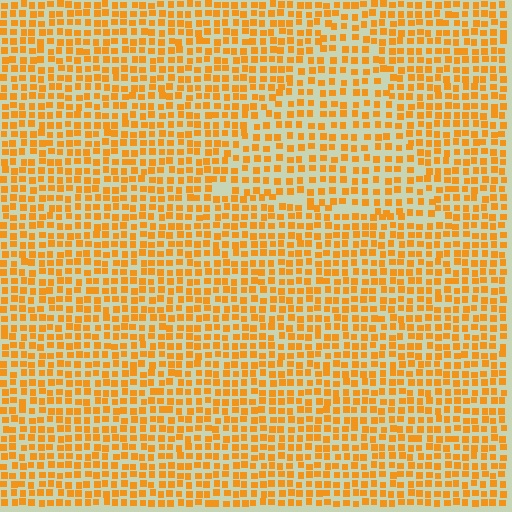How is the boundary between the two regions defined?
The boundary is defined by a change in element density (approximately 1.4x ratio). All elements are the same color, size, and shape.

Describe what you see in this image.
The image contains small orange elements arranged at two different densities. A triangle-shaped region is visible where the elements are less densely packed than the surrounding area.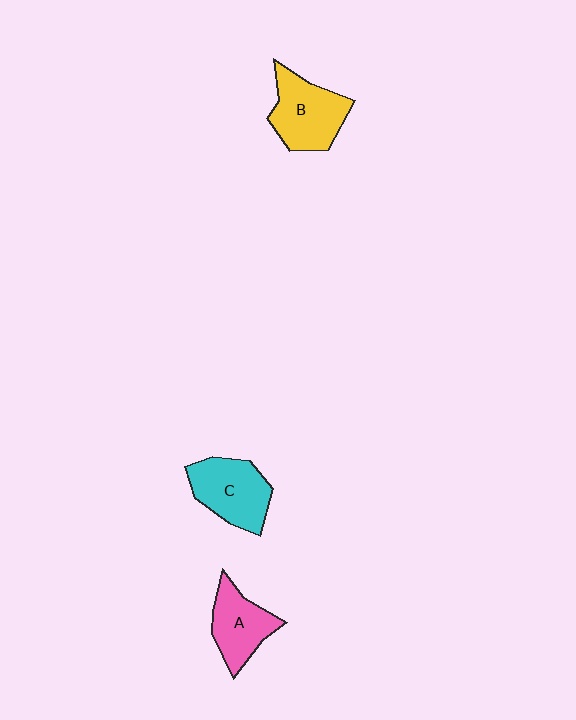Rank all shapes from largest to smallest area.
From largest to smallest: B (yellow), C (cyan), A (pink).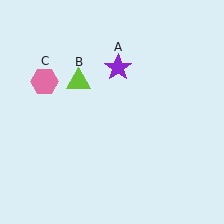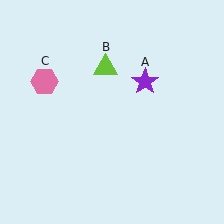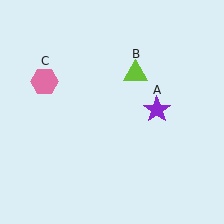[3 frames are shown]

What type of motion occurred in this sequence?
The purple star (object A), lime triangle (object B) rotated clockwise around the center of the scene.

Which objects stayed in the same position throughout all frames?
Pink hexagon (object C) remained stationary.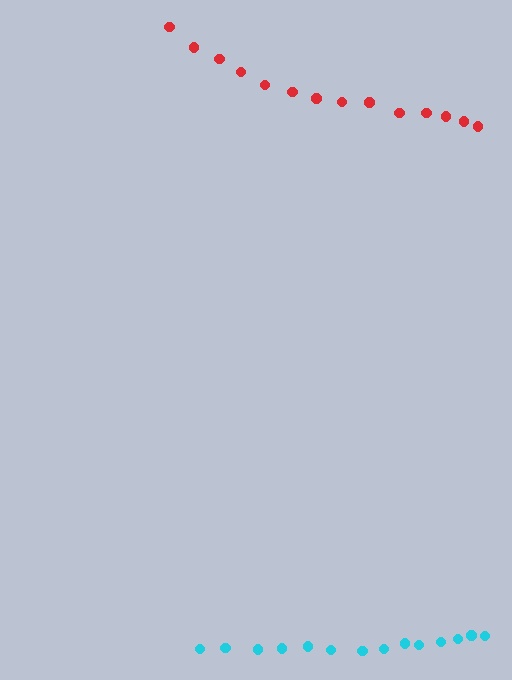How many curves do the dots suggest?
There are 2 distinct paths.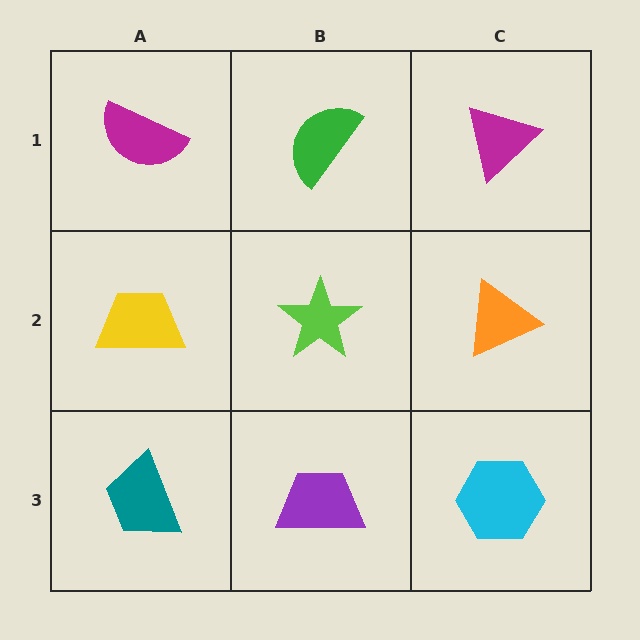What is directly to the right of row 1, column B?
A magenta triangle.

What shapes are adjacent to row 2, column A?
A magenta semicircle (row 1, column A), a teal trapezoid (row 3, column A), a lime star (row 2, column B).